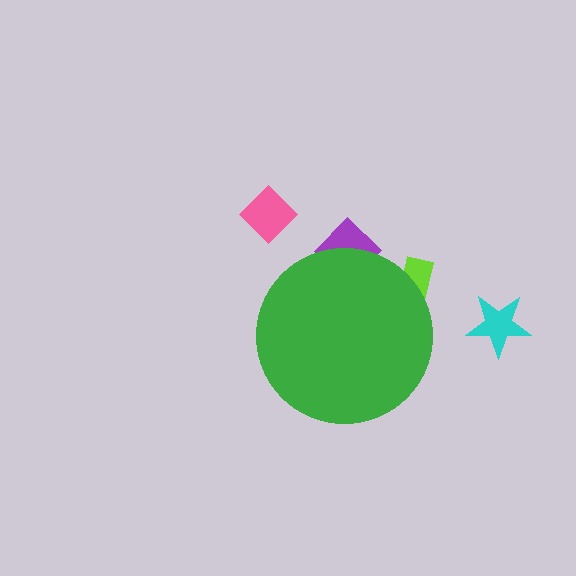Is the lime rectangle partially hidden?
Yes, the lime rectangle is partially hidden behind the green circle.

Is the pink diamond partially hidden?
No, the pink diamond is fully visible.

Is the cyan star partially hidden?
No, the cyan star is fully visible.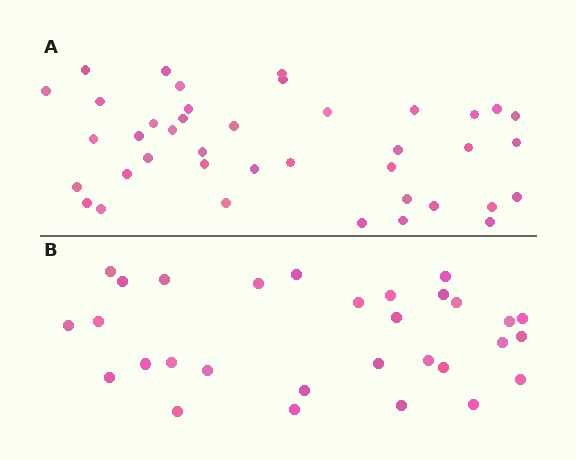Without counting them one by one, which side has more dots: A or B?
Region A (the top region) has more dots.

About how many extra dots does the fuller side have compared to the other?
Region A has roughly 10 or so more dots than region B.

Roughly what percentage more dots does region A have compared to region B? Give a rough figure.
About 35% more.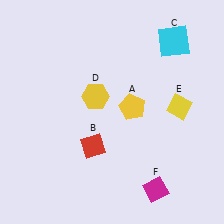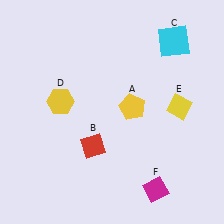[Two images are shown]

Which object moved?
The yellow hexagon (D) moved left.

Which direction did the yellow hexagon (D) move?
The yellow hexagon (D) moved left.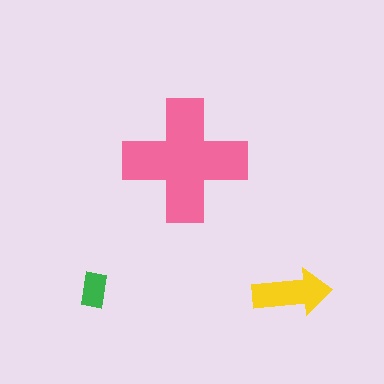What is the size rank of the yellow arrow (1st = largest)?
2nd.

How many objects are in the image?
There are 3 objects in the image.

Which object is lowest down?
The yellow arrow is bottommost.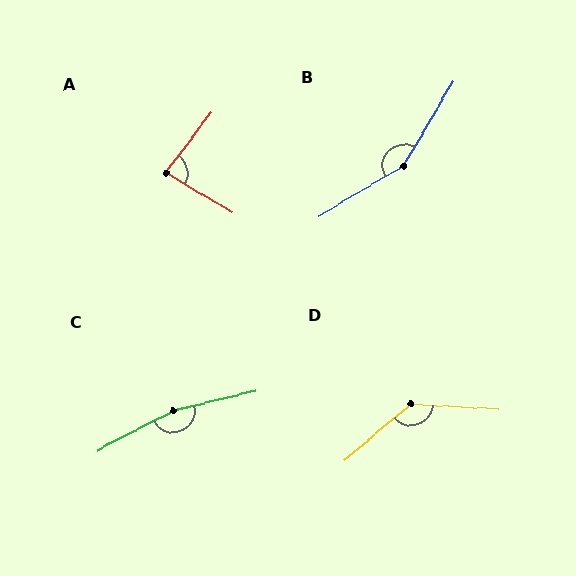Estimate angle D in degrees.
Approximately 136 degrees.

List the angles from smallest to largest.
A (84°), D (136°), B (152°), C (165°).